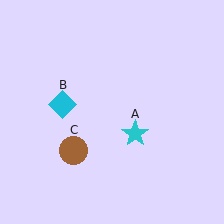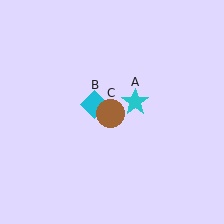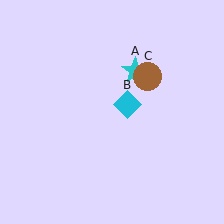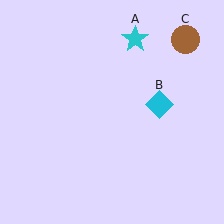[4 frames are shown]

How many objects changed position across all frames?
3 objects changed position: cyan star (object A), cyan diamond (object B), brown circle (object C).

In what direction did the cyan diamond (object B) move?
The cyan diamond (object B) moved right.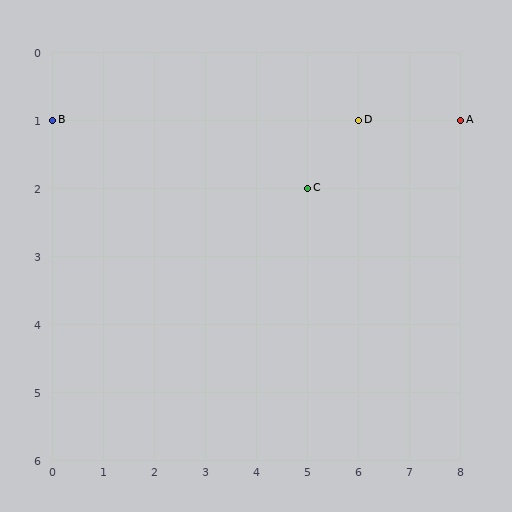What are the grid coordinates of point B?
Point B is at grid coordinates (0, 1).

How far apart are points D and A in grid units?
Points D and A are 2 columns apart.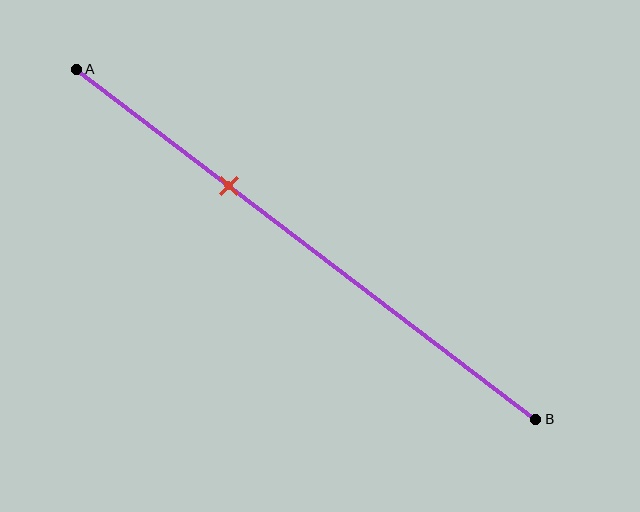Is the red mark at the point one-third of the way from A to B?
Yes, the mark is approximately at the one-third point.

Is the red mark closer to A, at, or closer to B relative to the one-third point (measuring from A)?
The red mark is approximately at the one-third point of segment AB.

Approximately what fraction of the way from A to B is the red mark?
The red mark is approximately 35% of the way from A to B.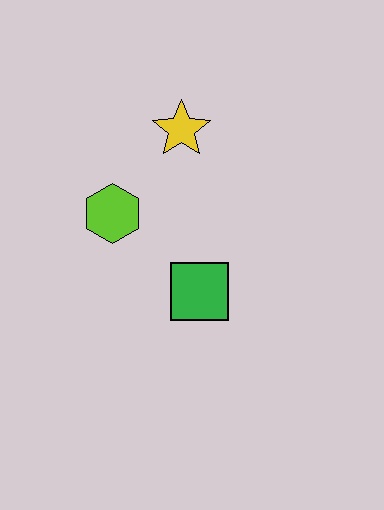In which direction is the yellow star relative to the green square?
The yellow star is above the green square.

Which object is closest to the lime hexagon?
The yellow star is closest to the lime hexagon.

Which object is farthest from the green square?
The yellow star is farthest from the green square.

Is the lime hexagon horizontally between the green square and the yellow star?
No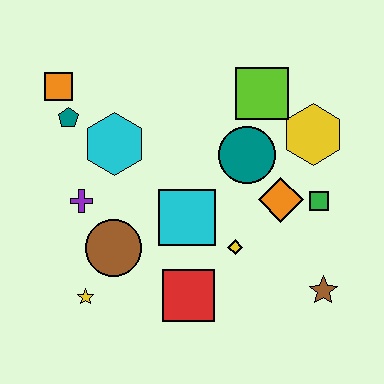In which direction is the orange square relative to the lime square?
The orange square is to the left of the lime square.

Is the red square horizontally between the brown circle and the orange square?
No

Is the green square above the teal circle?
No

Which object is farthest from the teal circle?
The yellow star is farthest from the teal circle.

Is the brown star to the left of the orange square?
No